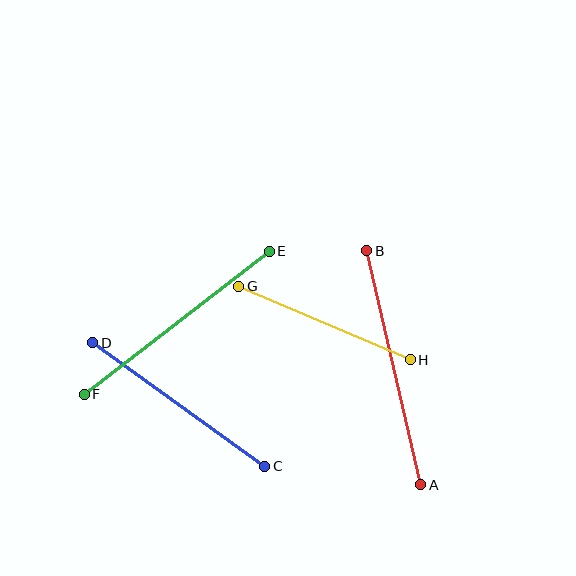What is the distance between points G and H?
The distance is approximately 186 pixels.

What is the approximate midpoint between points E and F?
The midpoint is at approximately (177, 323) pixels.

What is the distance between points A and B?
The distance is approximately 240 pixels.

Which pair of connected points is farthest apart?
Points A and B are farthest apart.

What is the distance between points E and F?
The distance is approximately 234 pixels.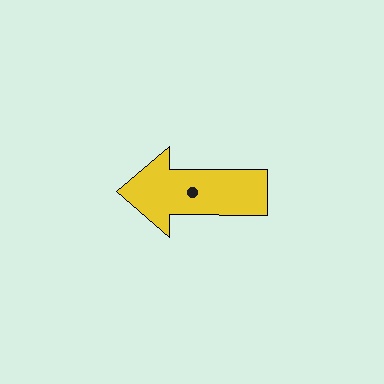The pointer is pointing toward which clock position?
Roughly 9 o'clock.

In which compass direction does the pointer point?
West.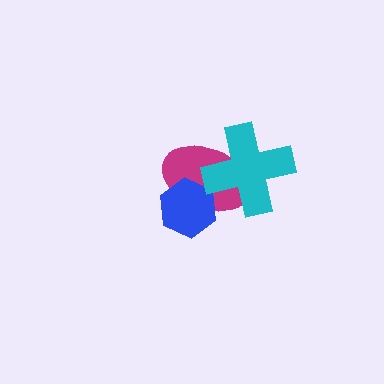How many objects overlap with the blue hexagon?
1 object overlaps with the blue hexagon.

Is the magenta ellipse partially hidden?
Yes, it is partially covered by another shape.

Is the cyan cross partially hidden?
No, no other shape covers it.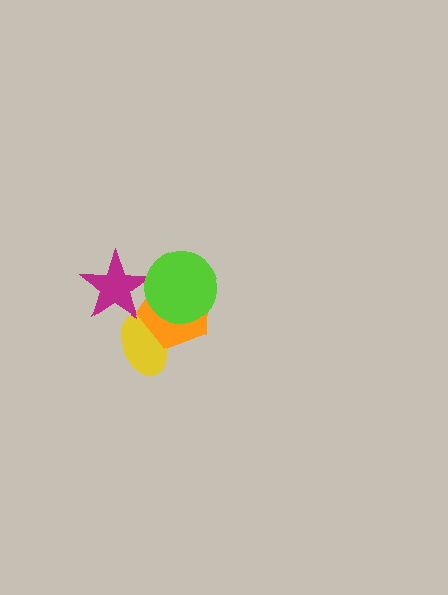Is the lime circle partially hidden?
No, no other shape covers it.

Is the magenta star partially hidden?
Yes, it is partially covered by another shape.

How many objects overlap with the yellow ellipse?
1 object overlaps with the yellow ellipse.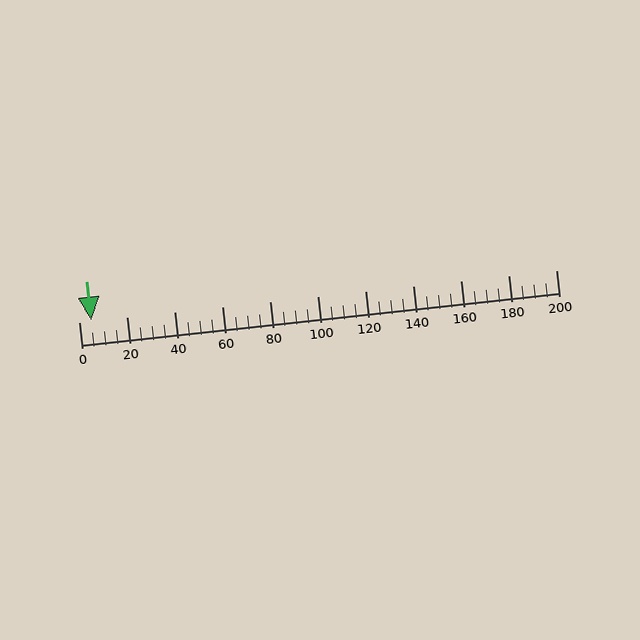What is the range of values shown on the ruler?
The ruler shows values from 0 to 200.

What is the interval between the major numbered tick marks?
The major tick marks are spaced 20 units apart.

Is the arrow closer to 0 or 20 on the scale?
The arrow is closer to 0.